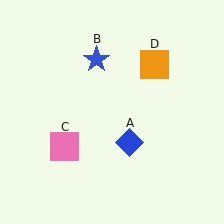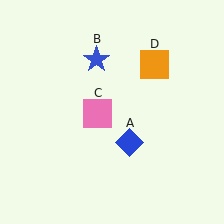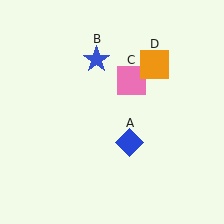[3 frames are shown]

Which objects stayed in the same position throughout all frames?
Blue diamond (object A) and blue star (object B) and orange square (object D) remained stationary.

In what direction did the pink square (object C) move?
The pink square (object C) moved up and to the right.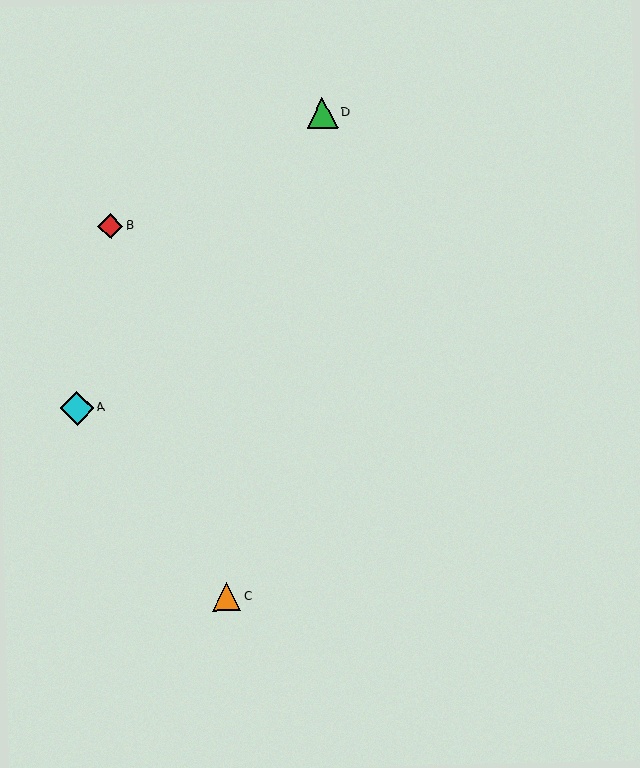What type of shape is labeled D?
Shape D is a green triangle.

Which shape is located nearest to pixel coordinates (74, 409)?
The cyan diamond (labeled A) at (77, 408) is nearest to that location.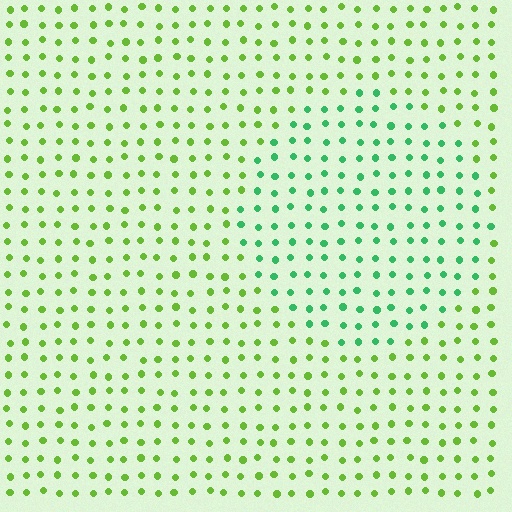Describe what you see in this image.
The image is filled with small lime elements in a uniform arrangement. A circle-shaped region is visible where the elements are tinted to a slightly different hue, forming a subtle color boundary.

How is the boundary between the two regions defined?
The boundary is defined purely by a slight shift in hue (about 44 degrees). Spacing, size, and orientation are identical on both sides.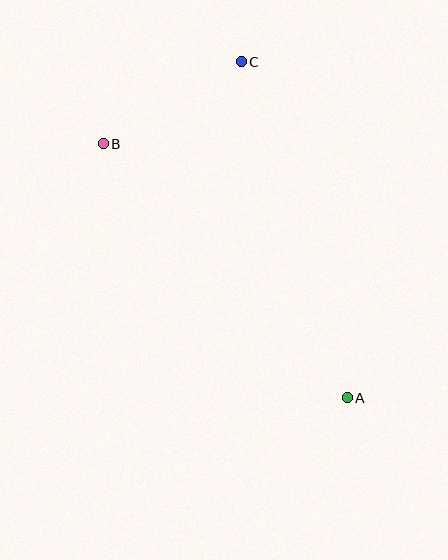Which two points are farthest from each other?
Points A and C are farthest from each other.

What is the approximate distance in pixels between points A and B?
The distance between A and B is approximately 352 pixels.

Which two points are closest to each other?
Points B and C are closest to each other.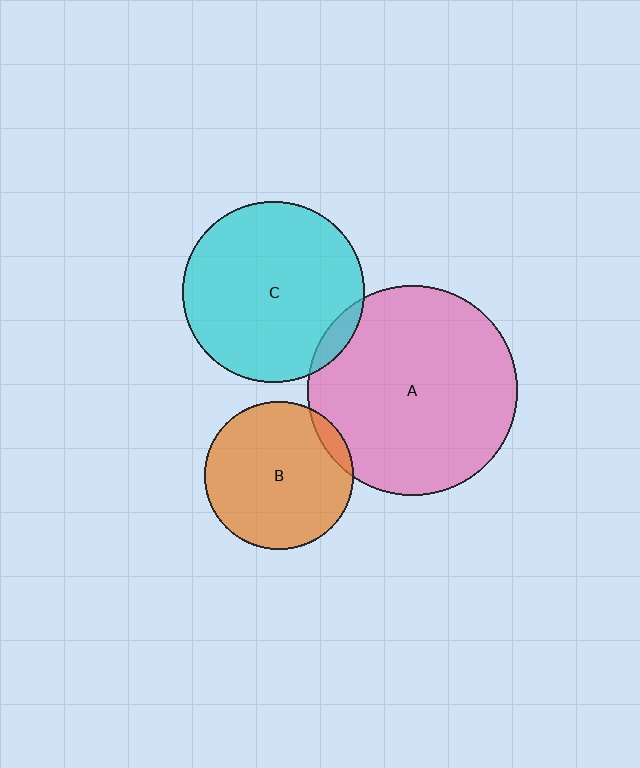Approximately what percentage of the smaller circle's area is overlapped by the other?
Approximately 5%.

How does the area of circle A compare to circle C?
Approximately 1.3 times.